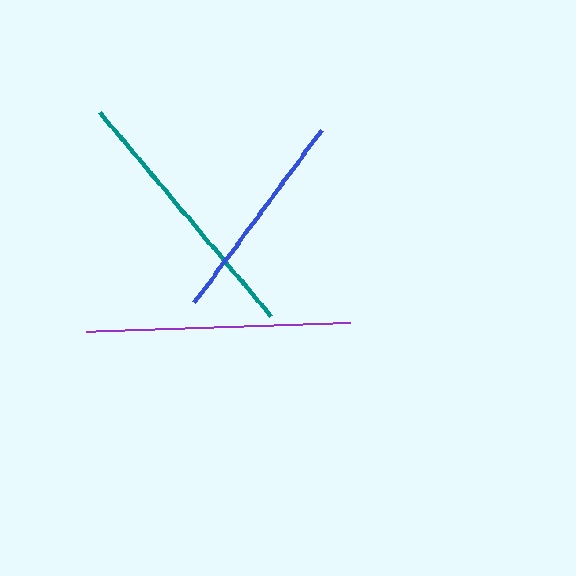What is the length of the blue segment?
The blue segment is approximately 214 pixels long.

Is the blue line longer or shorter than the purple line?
The purple line is longer than the blue line.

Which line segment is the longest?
The teal line is the longest at approximately 265 pixels.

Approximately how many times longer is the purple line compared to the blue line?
The purple line is approximately 1.2 times the length of the blue line.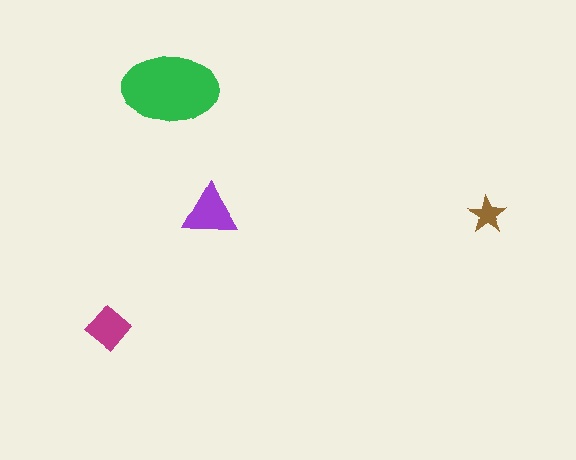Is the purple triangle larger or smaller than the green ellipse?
Smaller.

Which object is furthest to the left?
The magenta diamond is leftmost.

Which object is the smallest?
The brown star.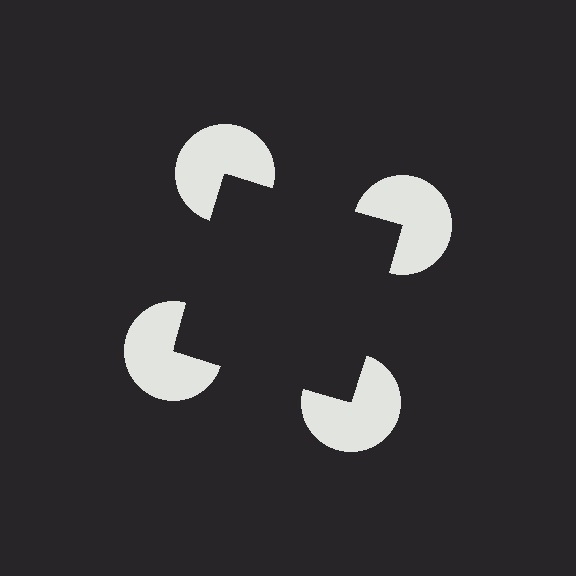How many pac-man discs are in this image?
There are 4 — one at each vertex of the illusory square.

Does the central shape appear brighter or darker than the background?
It typically appears slightly darker than the background, even though no actual brightness change is drawn.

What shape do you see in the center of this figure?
An illusory square — its edges are inferred from the aligned wedge cuts in the pac-man discs, not physically drawn.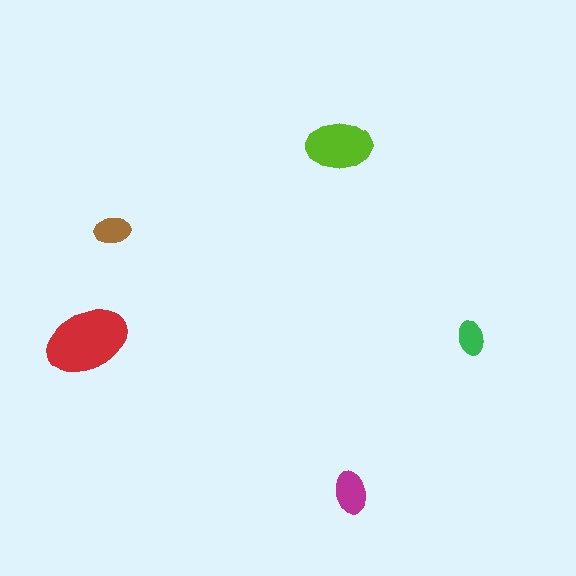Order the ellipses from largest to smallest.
the red one, the lime one, the magenta one, the brown one, the green one.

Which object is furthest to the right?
The green ellipse is rightmost.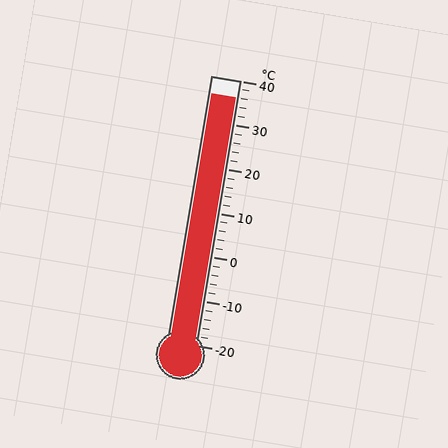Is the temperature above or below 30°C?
The temperature is above 30°C.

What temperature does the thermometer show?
The thermometer shows approximately 36°C.